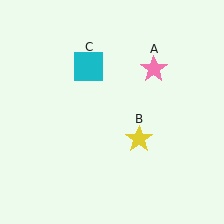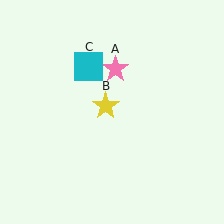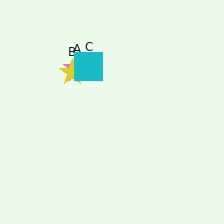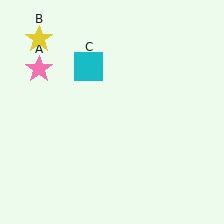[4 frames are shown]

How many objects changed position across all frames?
2 objects changed position: pink star (object A), yellow star (object B).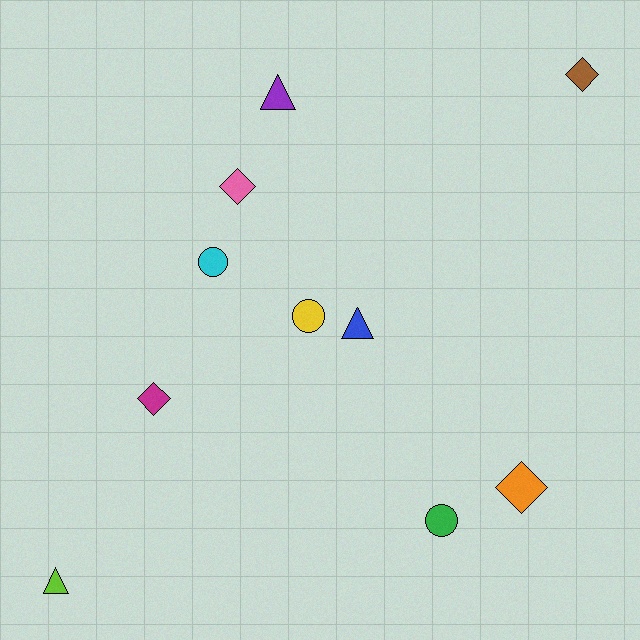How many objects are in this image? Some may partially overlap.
There are 10 objects.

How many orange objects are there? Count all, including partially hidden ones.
There is 1 orange object.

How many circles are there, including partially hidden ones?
There are 3 circles.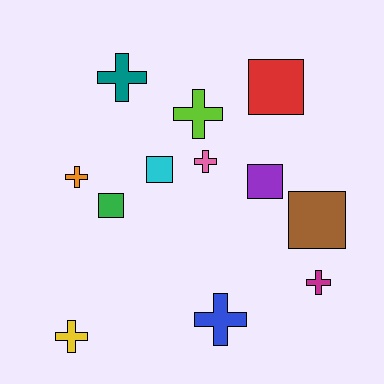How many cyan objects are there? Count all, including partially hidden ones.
There is 1 cyan object.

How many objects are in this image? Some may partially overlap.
There are 12 objects.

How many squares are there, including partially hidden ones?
There are 5 squares.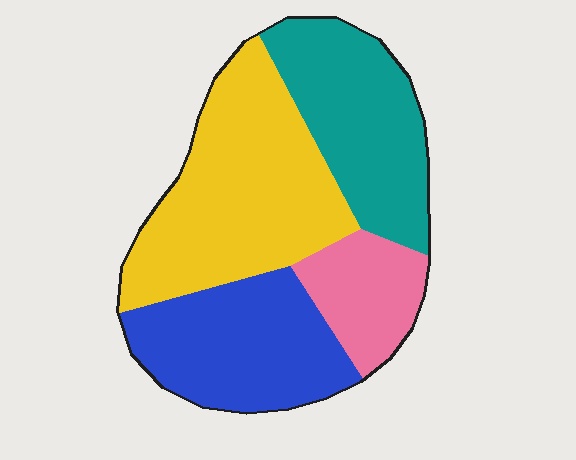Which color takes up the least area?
Pink, at roughly 15%.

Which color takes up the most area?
Yellow, at roughly 35%.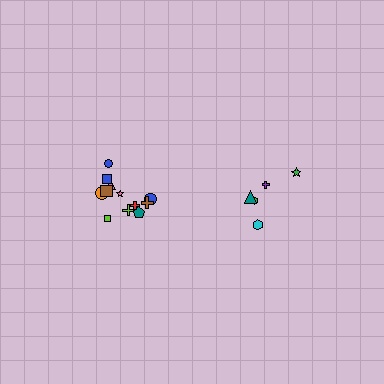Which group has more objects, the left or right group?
The left group.